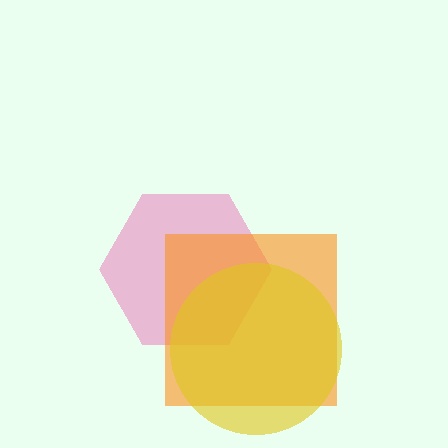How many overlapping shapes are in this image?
There are 3 overlapping shapes in the image.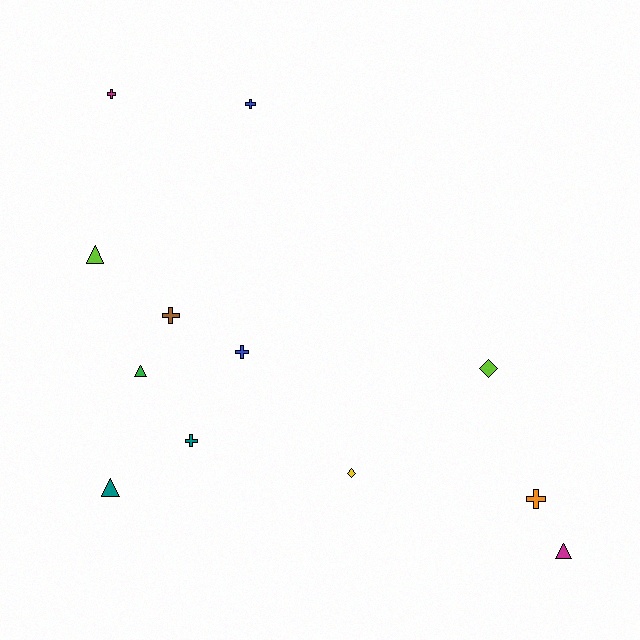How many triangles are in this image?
There are 4 triangles.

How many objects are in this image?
There are 12 objects.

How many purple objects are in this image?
There are no purple objects.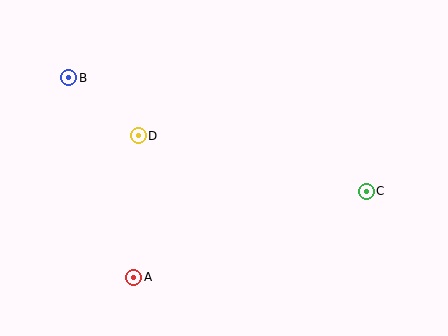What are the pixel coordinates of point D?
Point D is at (138, 136).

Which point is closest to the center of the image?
Point D at (138, 136) is closest to the center.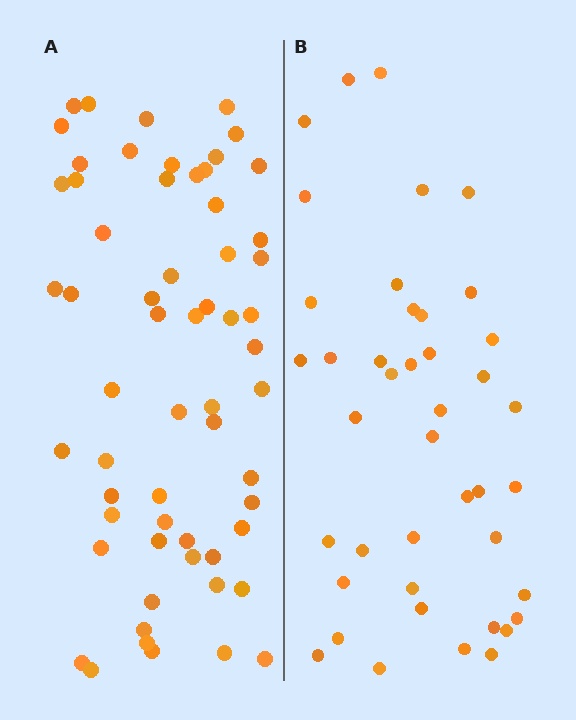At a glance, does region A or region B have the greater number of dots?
Region A (the left region) has more dots.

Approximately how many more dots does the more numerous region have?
Region A has approximately 20 more dots than region B.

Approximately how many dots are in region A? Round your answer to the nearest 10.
About 60 dots.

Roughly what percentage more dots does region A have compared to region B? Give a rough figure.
About 45% more.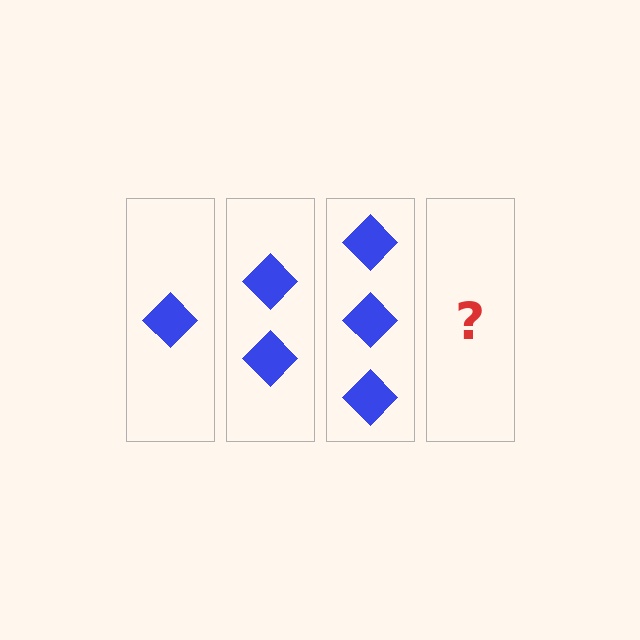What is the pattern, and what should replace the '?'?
The pattern is that each step adds one more diamond. The '?' should be 4 diamonds.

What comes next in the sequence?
The next element should be 4 diamonds.